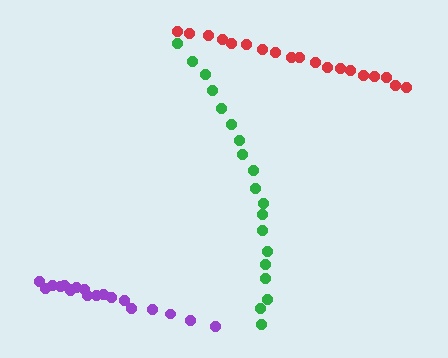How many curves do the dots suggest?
There are 3 distinct paths.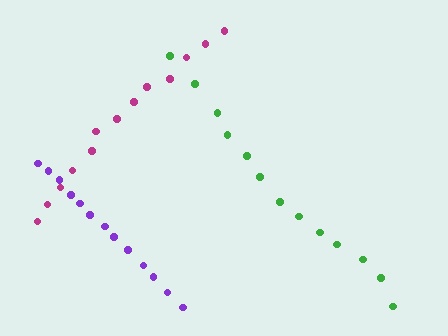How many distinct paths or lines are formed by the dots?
There are 3 distinct paths.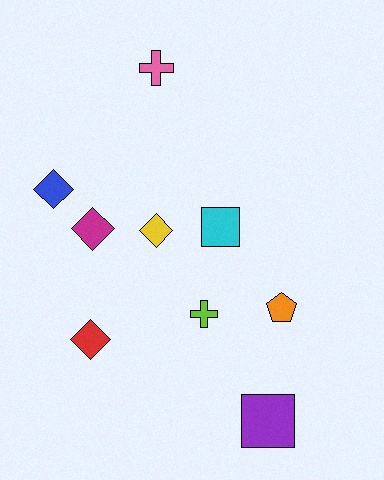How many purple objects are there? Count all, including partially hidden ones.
There is 1 purple object.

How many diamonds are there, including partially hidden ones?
There are 4 diamonds.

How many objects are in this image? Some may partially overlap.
There are 9 objects.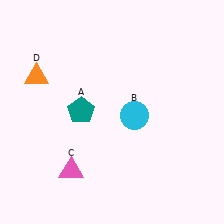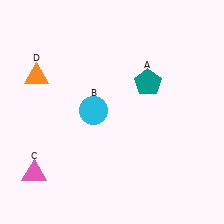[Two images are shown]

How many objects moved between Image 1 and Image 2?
3 objects moved between the two images.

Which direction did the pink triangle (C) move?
The pink triangle (C) moved left.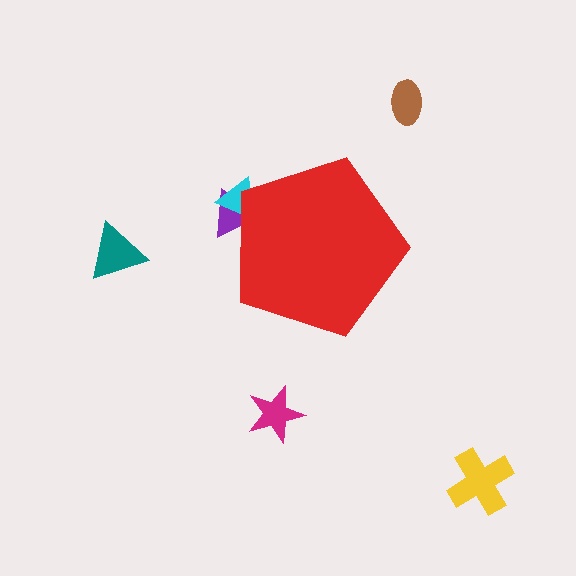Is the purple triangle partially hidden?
Yes, the purple triangle is partially hidden behind the red pentagon.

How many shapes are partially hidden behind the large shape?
2 shapes are partially hidden.